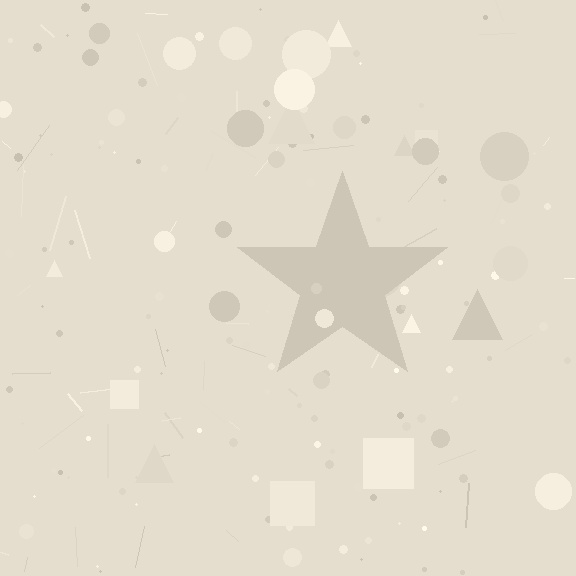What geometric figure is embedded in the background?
A star is embedded in the background.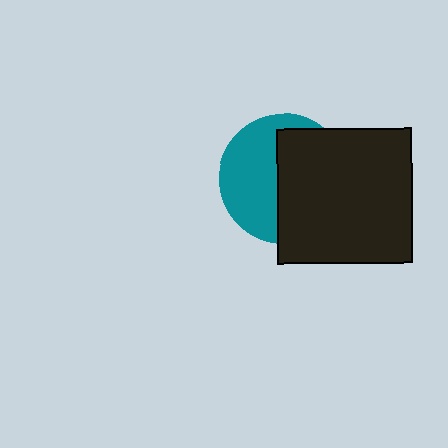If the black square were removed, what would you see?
You would see the complete teal circle.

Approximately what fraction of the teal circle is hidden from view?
Roughly 52% of the teal circle is hidden behind the black square.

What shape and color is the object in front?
The object in front is a black square.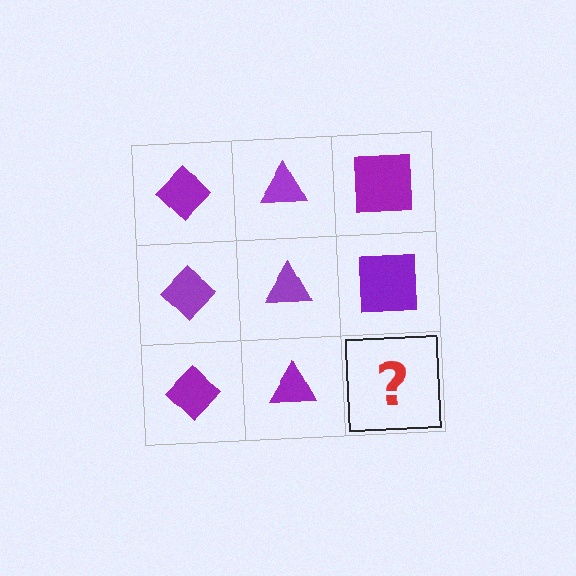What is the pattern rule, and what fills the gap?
The rule is that each column has a consistent shape. The gap should be filled with a purple square.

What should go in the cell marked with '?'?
The missing cell should contain a purple square.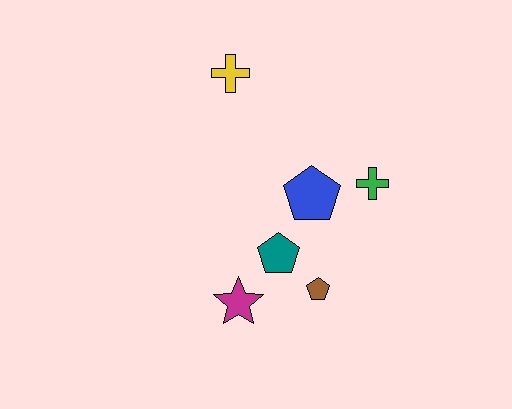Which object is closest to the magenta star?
The teal pentagon is closest to the magenta star.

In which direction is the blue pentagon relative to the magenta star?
The blue pentagon is above the magenta star.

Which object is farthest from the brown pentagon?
The yellow cross is farthest from the brown pentagon.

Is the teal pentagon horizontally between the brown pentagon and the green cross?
No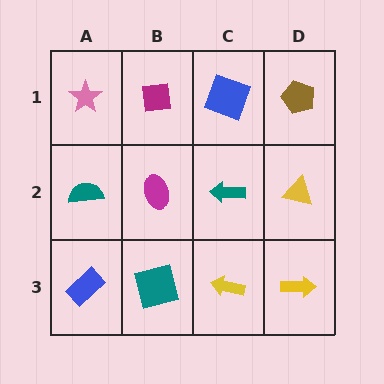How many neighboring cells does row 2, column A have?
3.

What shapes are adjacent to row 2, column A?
A pink star (row 1, column A), a blue rectangle (row 3, column A), a magenta ellipse (row 2, column B).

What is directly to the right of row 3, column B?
A yellow arrow.